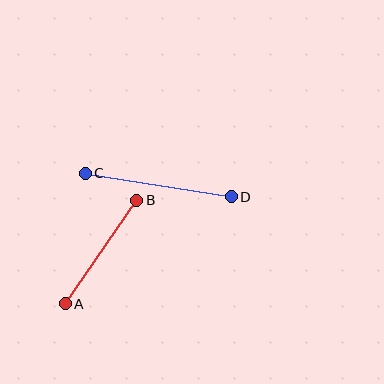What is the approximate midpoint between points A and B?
The midpoint is at approximately (101, 252) pixels.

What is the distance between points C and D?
The distance is approximately 148 pixels.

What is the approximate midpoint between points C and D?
The midpoint is at approximately (158, 185) pixels.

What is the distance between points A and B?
The distance is approximately 126 pixels.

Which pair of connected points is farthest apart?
Points C and D are farthest apart.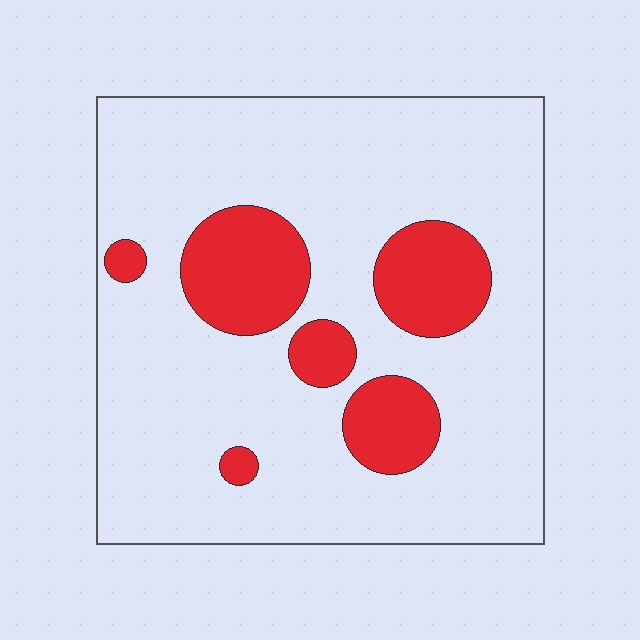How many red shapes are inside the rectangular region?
6.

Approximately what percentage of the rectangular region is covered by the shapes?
Approximately 20%.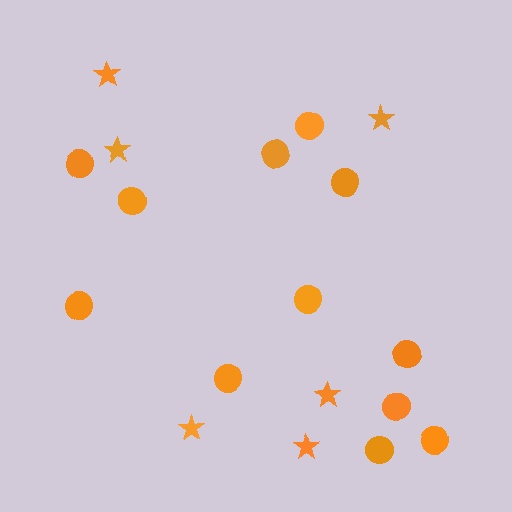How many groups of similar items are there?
There are 2 groups: one group of circles (12) and one group of stars (6).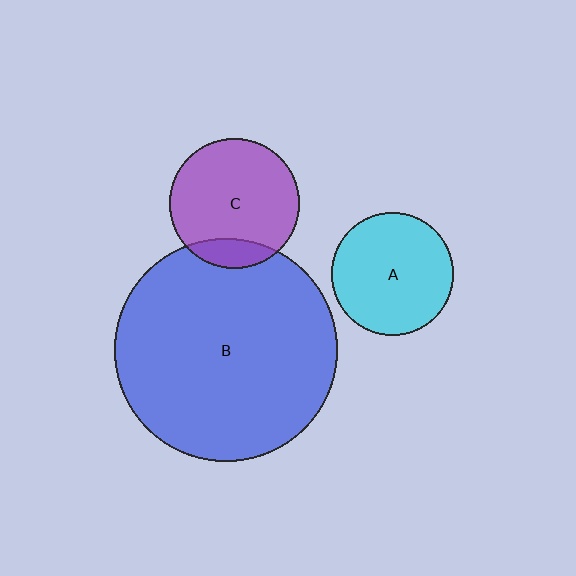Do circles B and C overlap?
Yes.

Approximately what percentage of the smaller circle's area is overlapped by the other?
Approximately 15%.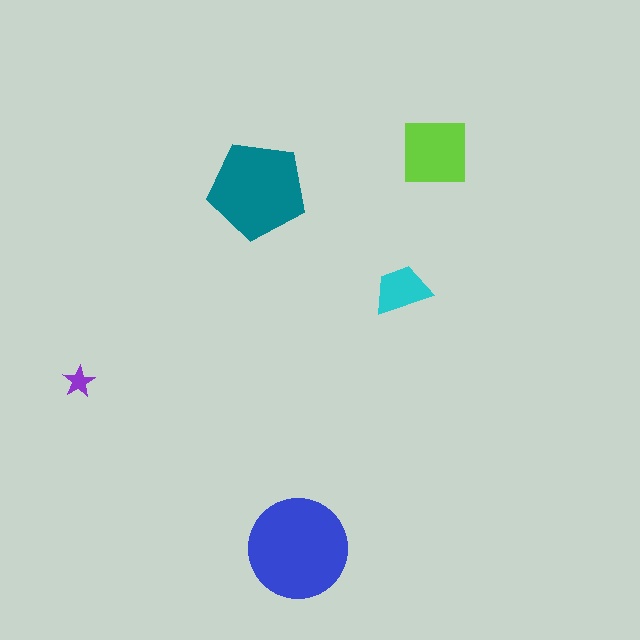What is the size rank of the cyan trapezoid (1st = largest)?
4th.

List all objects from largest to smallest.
The blue circle, the teal pentagon, the lime square, the cyan trapezoid, the purple star.